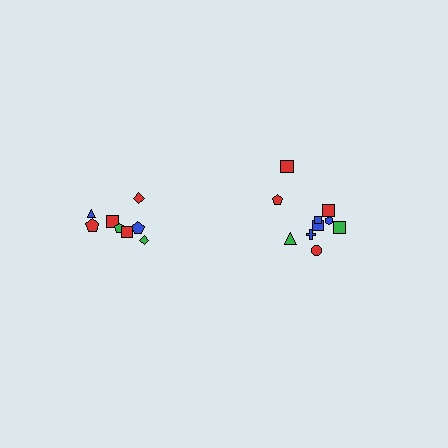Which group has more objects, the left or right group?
The right group.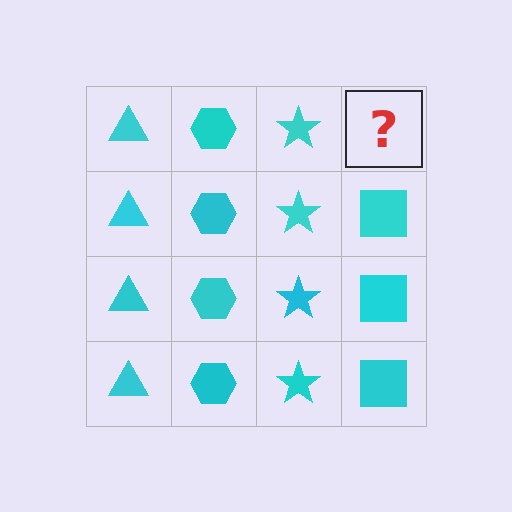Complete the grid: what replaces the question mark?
The question mark should be replaced with a cyan square.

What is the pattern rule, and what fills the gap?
The rule is that each column has a consistent shape. The gap should be filled with a cyan square.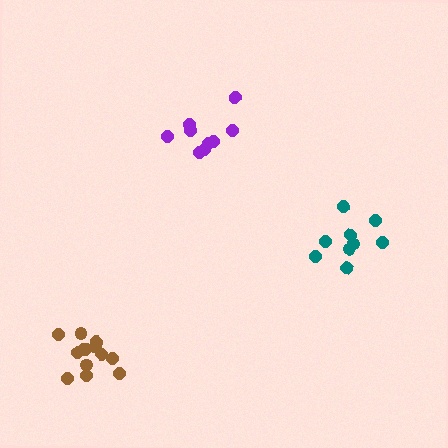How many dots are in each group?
Group 1: 13 dots, Group 2: 9 dots, Group 3: 9 dots (31 total).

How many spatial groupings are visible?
There are 3 spatial groupings.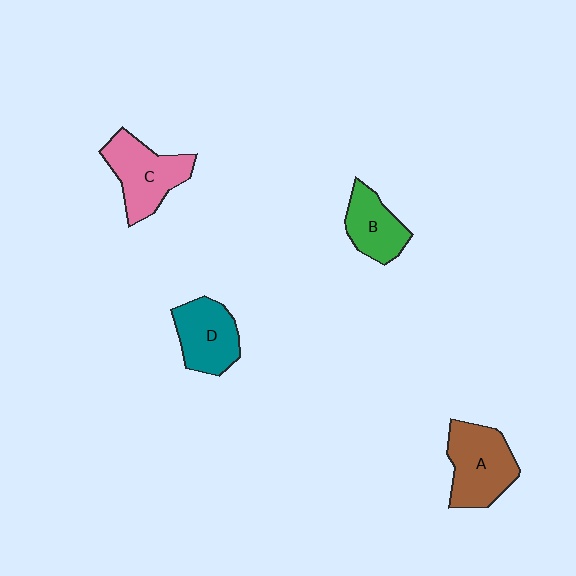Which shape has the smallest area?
Shape B (green).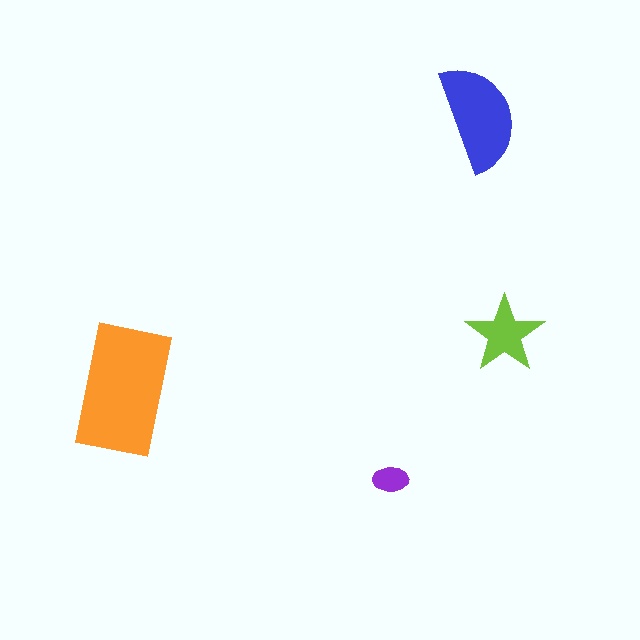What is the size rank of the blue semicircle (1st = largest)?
2nd.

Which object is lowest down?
The purple ellipse is bottommost.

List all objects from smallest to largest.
The purple ellipse, the lime star, the blue semicircle, the orange rectangle.